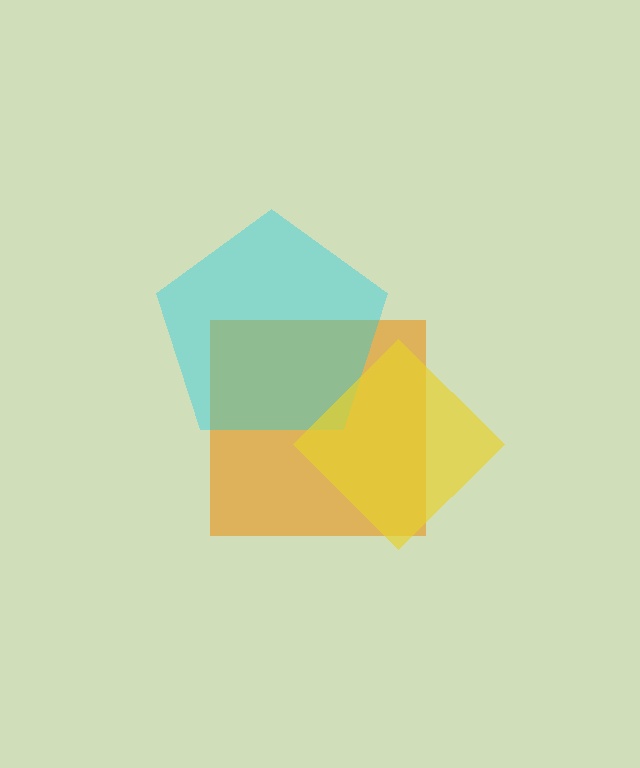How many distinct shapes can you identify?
There are 3 distinct shapes: an orange square, a cyan pentagon, a yellow diamond.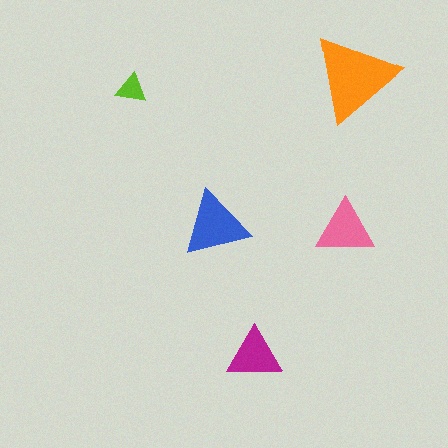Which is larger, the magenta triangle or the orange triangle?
The orange one.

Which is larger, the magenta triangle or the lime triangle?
The magenta one.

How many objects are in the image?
There are 5 objects in the image.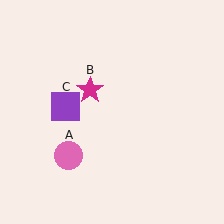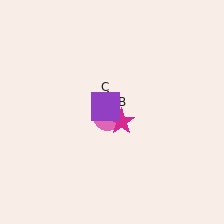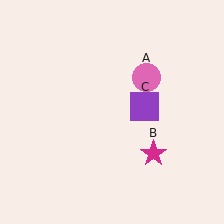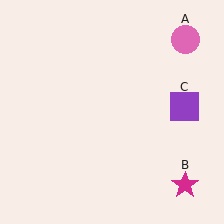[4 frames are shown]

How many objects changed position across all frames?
3 objects changed position: pink circle (object A), magenta star (object B), purple square (object C).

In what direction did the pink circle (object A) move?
The pink circle (object A) moved up and to the right.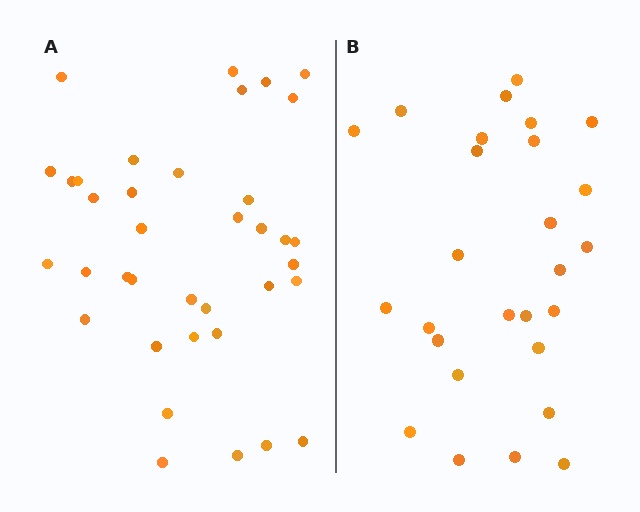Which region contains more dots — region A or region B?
Region A (the left region) has more dots.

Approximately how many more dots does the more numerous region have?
Region A has roughly 10 or so more dots than region B.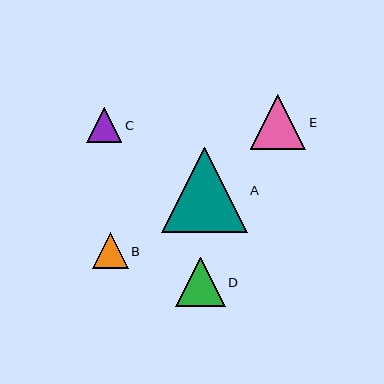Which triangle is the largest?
Triangle A is the largest with a size of approximately 85 pixels.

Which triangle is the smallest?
Triangle C is the smallest with a size of approximately 35 pixels.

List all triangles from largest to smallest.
From largest to smallest: A, E, D, B, C.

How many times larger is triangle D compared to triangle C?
Triangle D is approximately 1.4 times the size of triangle C.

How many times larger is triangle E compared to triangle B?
Triangle E is approximately 1.5 times the size of triangle B.